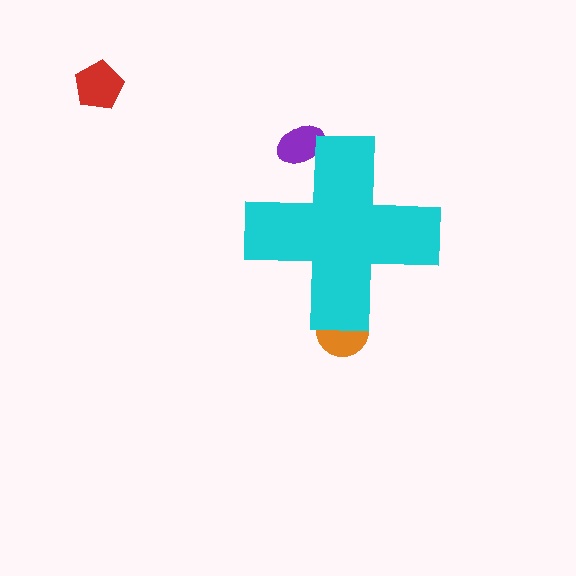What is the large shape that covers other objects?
A cyan cross.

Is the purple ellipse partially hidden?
Yes, the purple ellipse is partially hidden behind the cyan cross.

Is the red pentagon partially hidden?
No, the red pentagon is fully visible.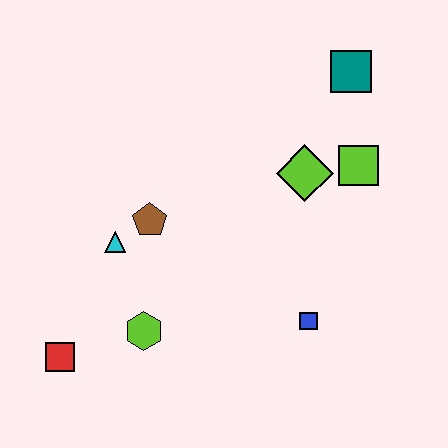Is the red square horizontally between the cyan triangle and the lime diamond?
No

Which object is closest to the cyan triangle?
The brown pentagon is closest to the cyan triangle.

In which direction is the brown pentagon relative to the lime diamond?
The brown pentagon is to the left of the lime diamond.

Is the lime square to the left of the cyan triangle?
No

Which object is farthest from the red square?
The teal square is farthest from the red square.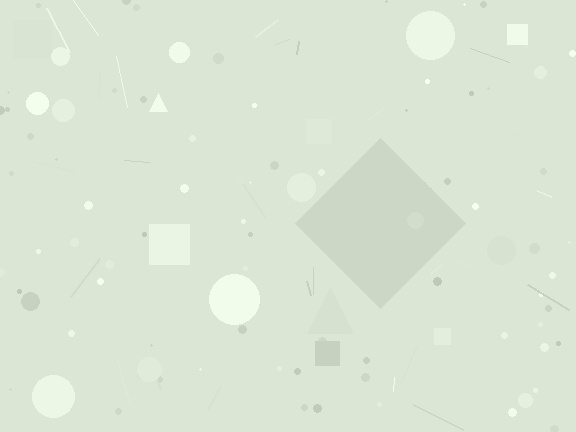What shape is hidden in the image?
A diamond is hidden in the image.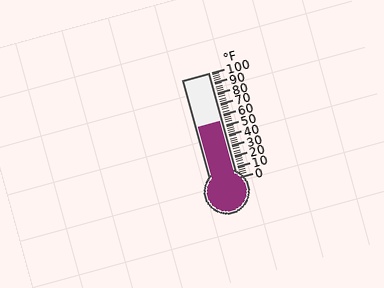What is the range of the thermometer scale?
The thermometer scale ranges from 0°F to 100°F.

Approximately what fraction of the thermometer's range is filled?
The thermometer is filled to approximately 55% of its range.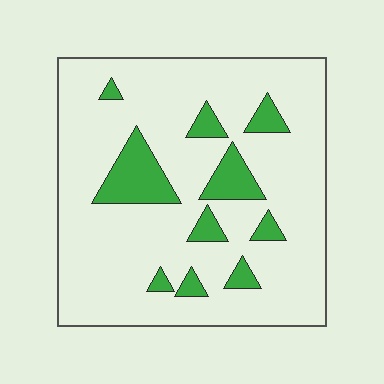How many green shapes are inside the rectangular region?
10.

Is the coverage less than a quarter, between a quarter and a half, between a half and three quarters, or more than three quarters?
Less than a quarter.